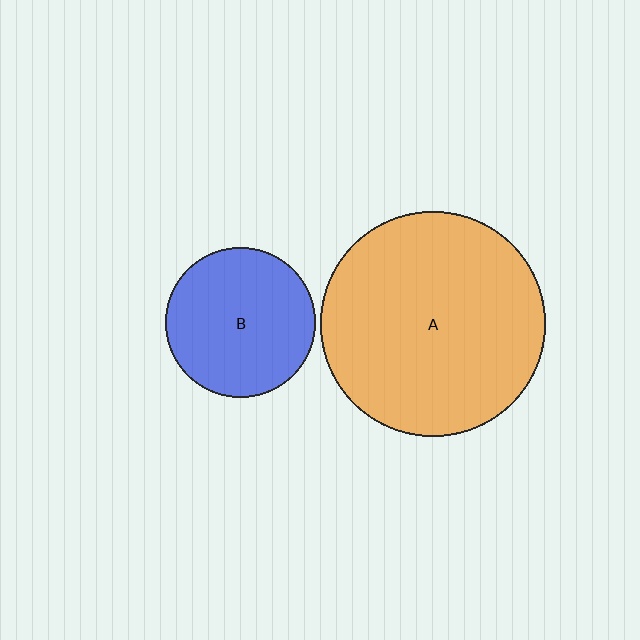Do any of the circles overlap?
No, none of the circles overlap.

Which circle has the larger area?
Circle A (orange).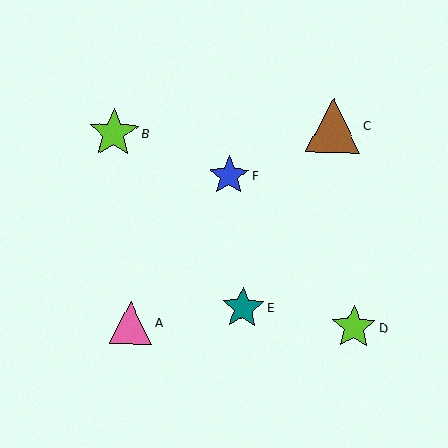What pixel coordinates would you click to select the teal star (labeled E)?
Click at (243, 308) to select the teal star E.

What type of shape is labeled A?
Shape A is a pink triangle.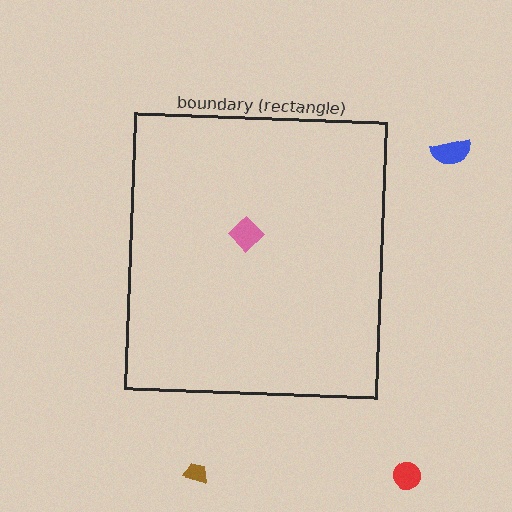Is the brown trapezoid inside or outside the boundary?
Outside.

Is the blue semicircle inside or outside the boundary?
Outside.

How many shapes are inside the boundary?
1 inside, 3 outside.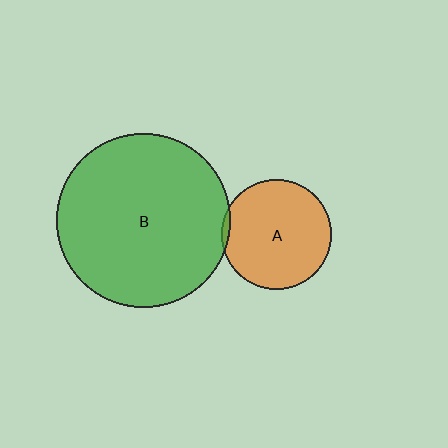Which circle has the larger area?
Circle B (green).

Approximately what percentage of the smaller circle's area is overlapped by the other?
Approximately 5%.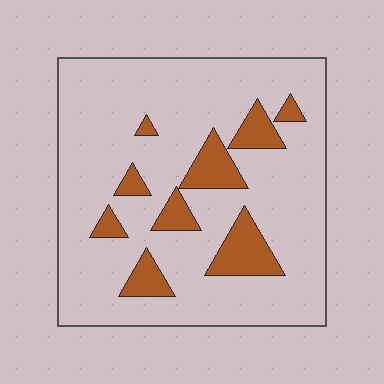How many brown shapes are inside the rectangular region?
9.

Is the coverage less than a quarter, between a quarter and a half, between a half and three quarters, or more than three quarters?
Less than a quarter.